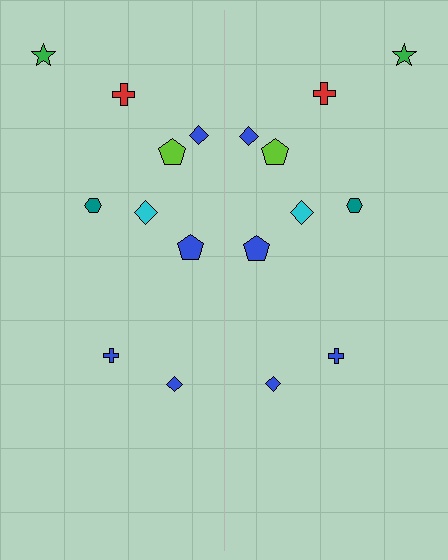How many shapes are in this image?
There are 18 shapes in this image.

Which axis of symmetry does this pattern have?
The pattern has a vertical axis of symmetry running through the center of the image.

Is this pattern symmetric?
Yes, this pattern has bilateral (reflection) symmetry.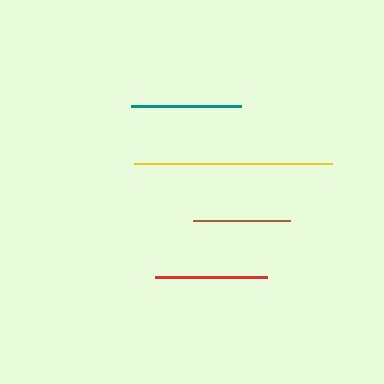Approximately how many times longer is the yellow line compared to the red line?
The yellow line is approximately 1.8 times the length of the red line.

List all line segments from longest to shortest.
From longest to shortest: yellow, red, teal, brown.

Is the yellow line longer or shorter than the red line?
The yellow line is longer than the red line.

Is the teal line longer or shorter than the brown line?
The teal line is longer than the brown line.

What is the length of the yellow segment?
The yellow segment is approximately 198 pixels long.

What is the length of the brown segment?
The brown segment is approximately 96 pixels long.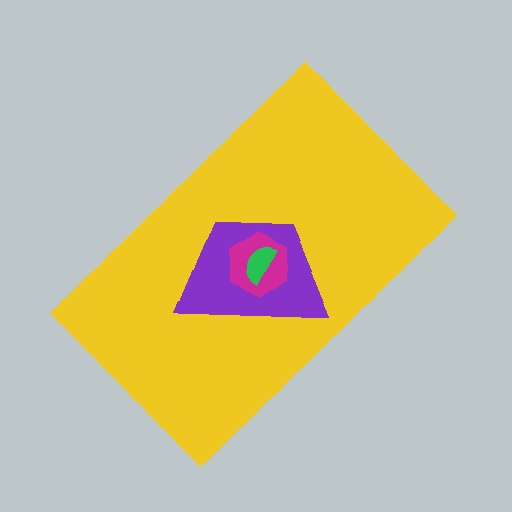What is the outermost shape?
The yellow rectangle.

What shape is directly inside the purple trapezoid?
The magenta hexagon.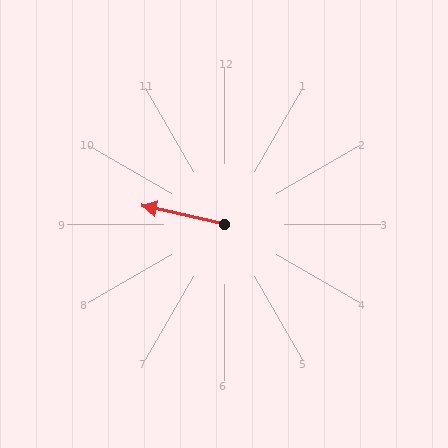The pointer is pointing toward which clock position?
Roughly 9 o'clock.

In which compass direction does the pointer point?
West.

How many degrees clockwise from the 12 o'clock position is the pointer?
Approximately 283 degrees.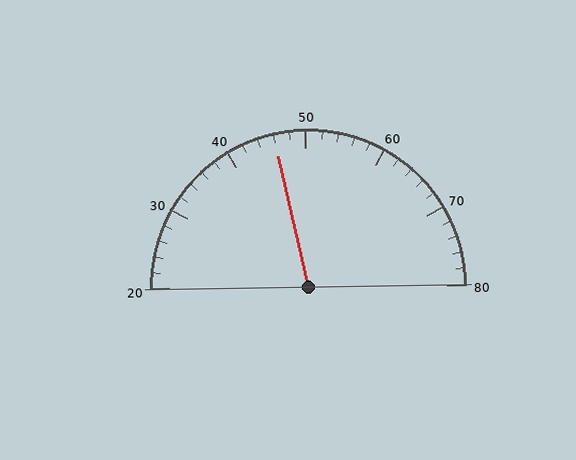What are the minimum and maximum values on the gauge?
The gauge ranges from 20 to 80.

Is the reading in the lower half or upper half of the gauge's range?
The reading is in the lower half of the range (20 to 80).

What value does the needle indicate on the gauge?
The needle indicates approximately 46.